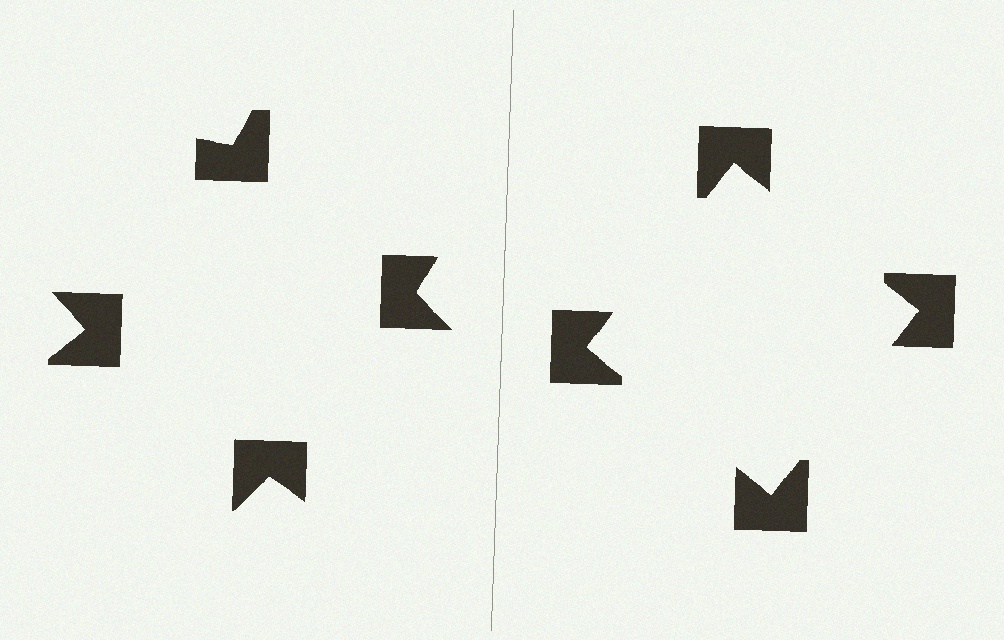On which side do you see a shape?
An illusory square appears on the right side. On the left side the wedge cuts are rotated, so no coherent shape forms.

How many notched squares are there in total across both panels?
8 — 4 on each side.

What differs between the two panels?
The notched squares are positioned identically on both sides; only the wedge orientations differ. On the right they align to a square; on the left they are misaligned.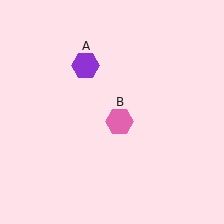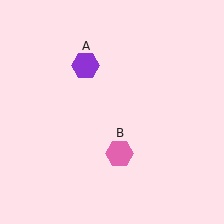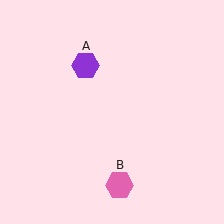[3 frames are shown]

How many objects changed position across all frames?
1 object changed position: pink hexagon (object B).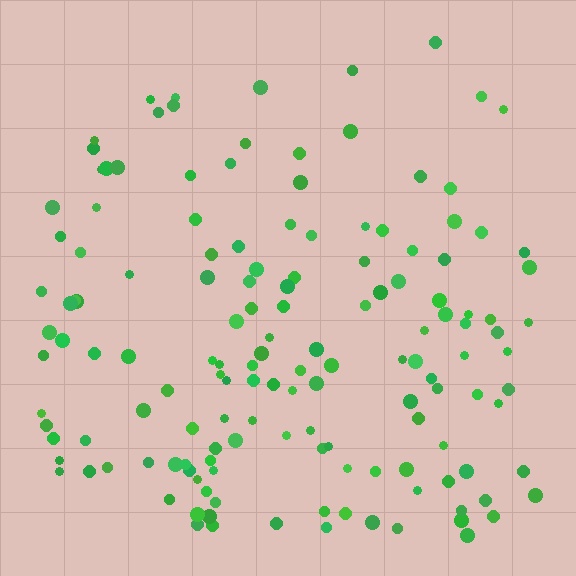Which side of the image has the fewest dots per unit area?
The top.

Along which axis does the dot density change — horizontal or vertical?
Vertical.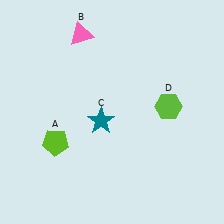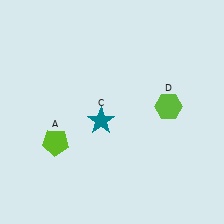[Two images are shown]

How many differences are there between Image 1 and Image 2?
There is 1 difference between the two images.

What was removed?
The pink triangle (B) was removed in Image 2.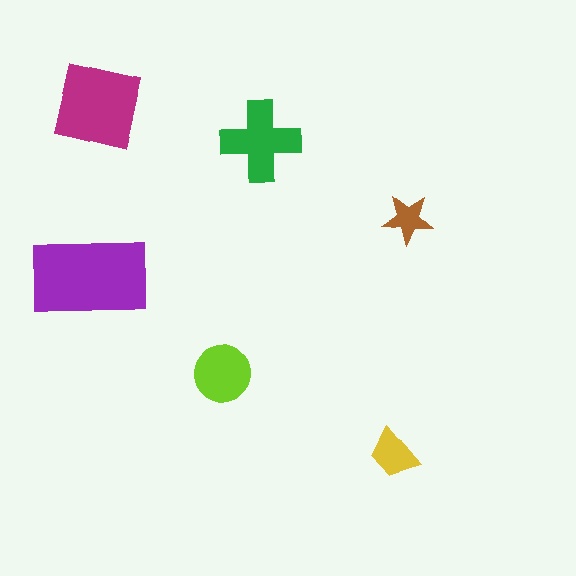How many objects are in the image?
There are 6 objects in the image.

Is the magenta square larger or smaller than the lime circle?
Larger.